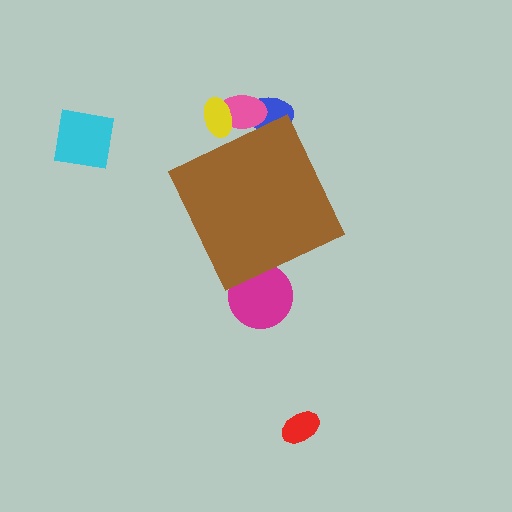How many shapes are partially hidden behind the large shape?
4 shapes are partially hidden.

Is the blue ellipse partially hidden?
Yes, the blue ellipse is partially hidden behind the brown diamond.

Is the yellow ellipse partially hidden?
Yes, the yellow ellipse is partially hidden behind the brown diamond.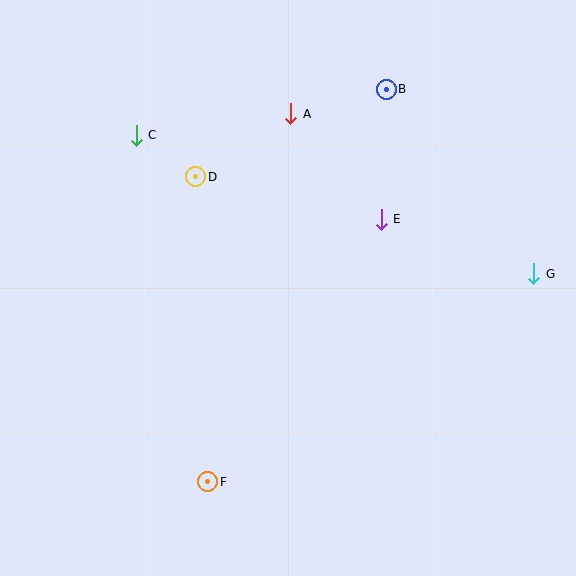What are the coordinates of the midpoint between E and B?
The midpoint between E and B is at (384, 154).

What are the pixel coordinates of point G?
Point G is at (534, 274).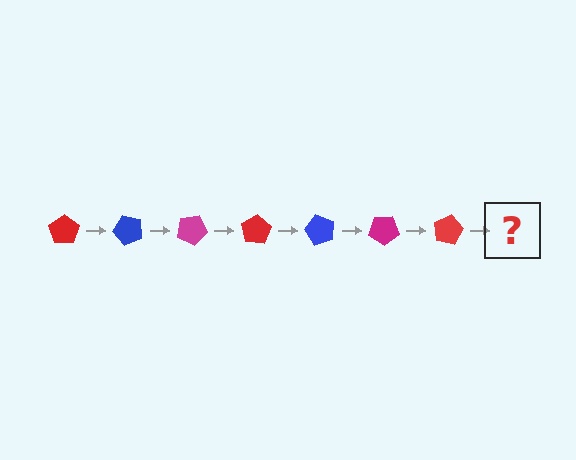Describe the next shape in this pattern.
It should be a blue pentagon, rotated 350 degrees from the start.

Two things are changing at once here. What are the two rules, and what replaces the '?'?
The two rules are that it rotates 50 degrees each step and the color cycles through red, blue, and magenta. The '?' should be a blue pentagon, rotated 350 degrees from the start.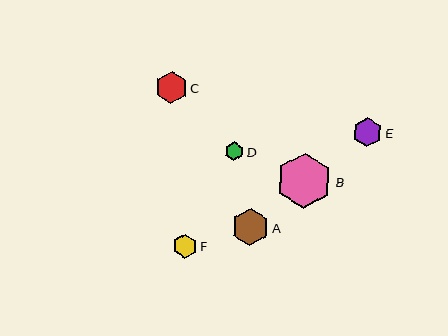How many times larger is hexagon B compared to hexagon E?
Hexagon B is approximately 1.9 times the size of hexagon E.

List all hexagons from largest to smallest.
From largest to smallest: B, A, C, E, F, D.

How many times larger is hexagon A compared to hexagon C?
Hexagon A is approximately 1.2 times the size of hexagon C.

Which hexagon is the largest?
Hexagon B is the largest with a size of approximately 56 pixels.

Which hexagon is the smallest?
Hexagon D is the smallest with a size of approximately 19 pixels.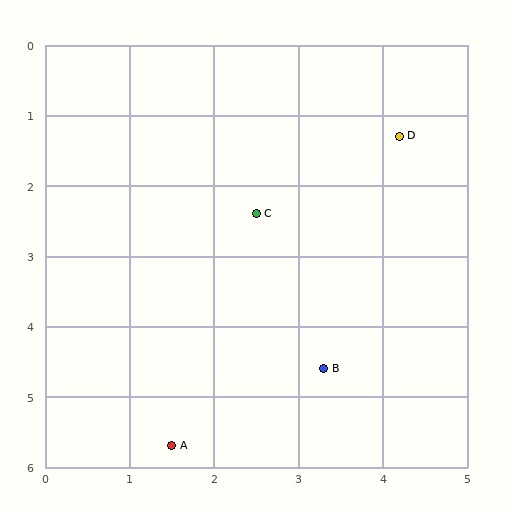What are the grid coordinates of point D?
Point D is at approximately (4.2, 1.3).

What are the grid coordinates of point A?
Point A is at approximately (1.5, 5.7).